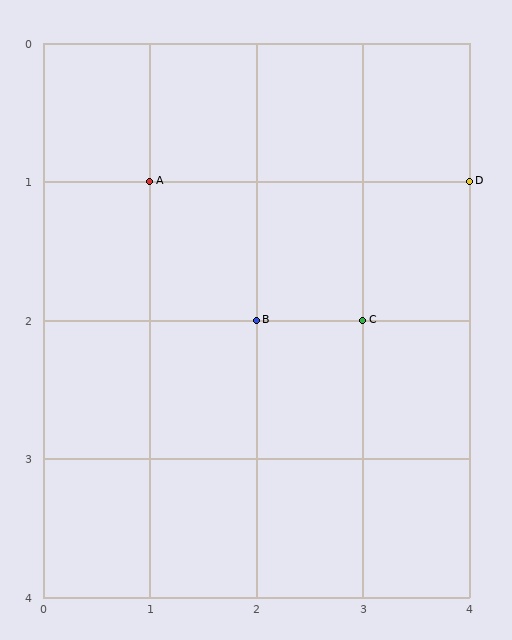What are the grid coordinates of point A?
Point A is at grid coordinates (1, 1).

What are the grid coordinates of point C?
Point C is at grid coordinates (3, 2).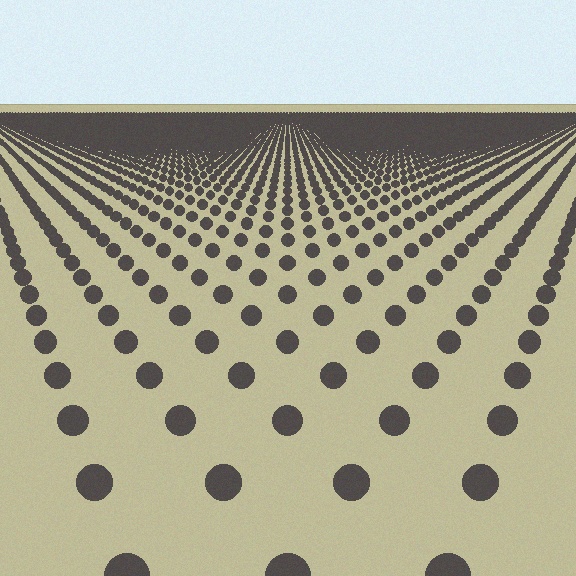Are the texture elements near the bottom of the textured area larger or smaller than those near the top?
Larger. Near the bottom, elements are closer to the viewer and appear at a bigger on-screen size.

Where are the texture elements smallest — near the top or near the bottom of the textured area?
Near the top.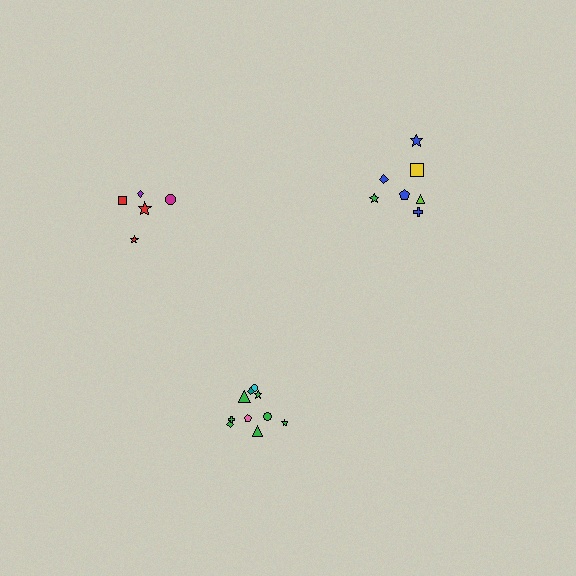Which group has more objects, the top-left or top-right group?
The top-right group.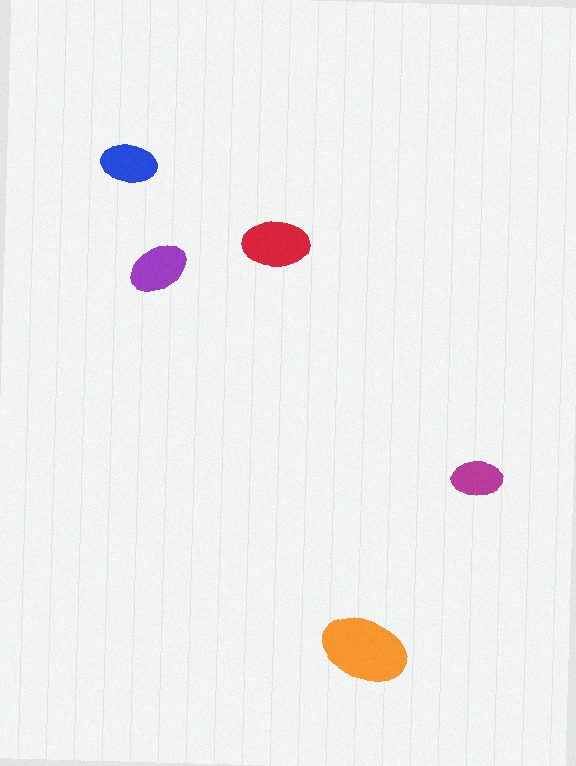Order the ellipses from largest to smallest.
the orange one, the red one, the purple one, the blue one, the magenta one.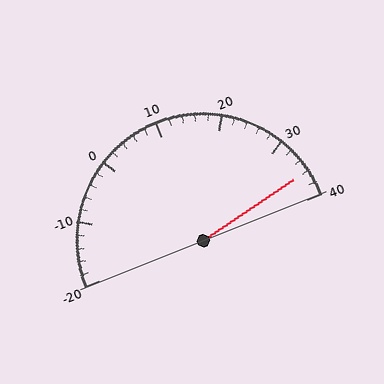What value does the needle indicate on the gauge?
The needle indicates approximately 36.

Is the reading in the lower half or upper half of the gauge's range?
The reading is in the upper half of the range (-20 to 40).